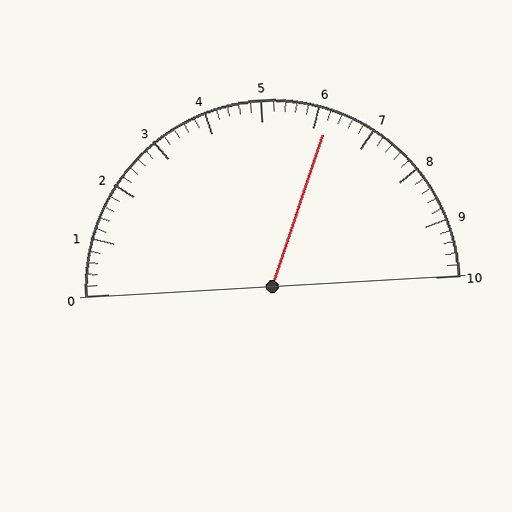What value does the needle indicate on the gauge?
The needle indicates approximately 6.2.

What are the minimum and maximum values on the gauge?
The gauge ranges from 0 to 10.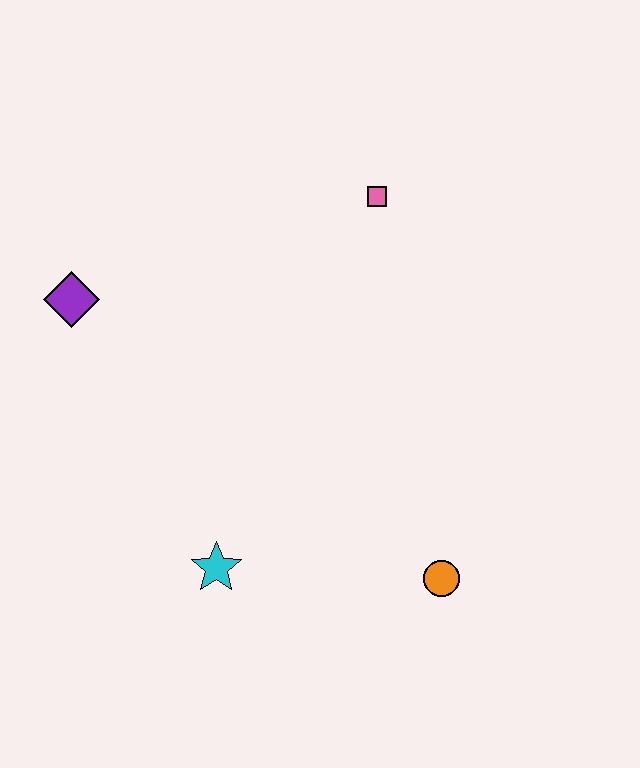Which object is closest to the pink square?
The purple diamond is closest to the pink square.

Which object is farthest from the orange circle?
The purple diamond is farthest from the orange circle.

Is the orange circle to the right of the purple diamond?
Yes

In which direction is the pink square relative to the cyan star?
The pink square is above the cyan star.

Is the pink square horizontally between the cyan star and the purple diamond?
No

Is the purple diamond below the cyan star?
No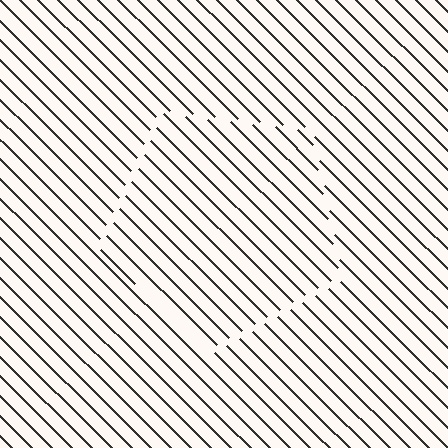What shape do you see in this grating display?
An illusory pentagon. The interior of the shape contains the same grating, shifted by half a period — the contour is defined by the phase discontinuity where line-ends from the inner and outer gratings abut.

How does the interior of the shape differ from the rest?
The interior of the shape contains the same grating, shifted by half a period — the contour is defined by the phase discontinuity where line-ends from the inner and outer gratings abut.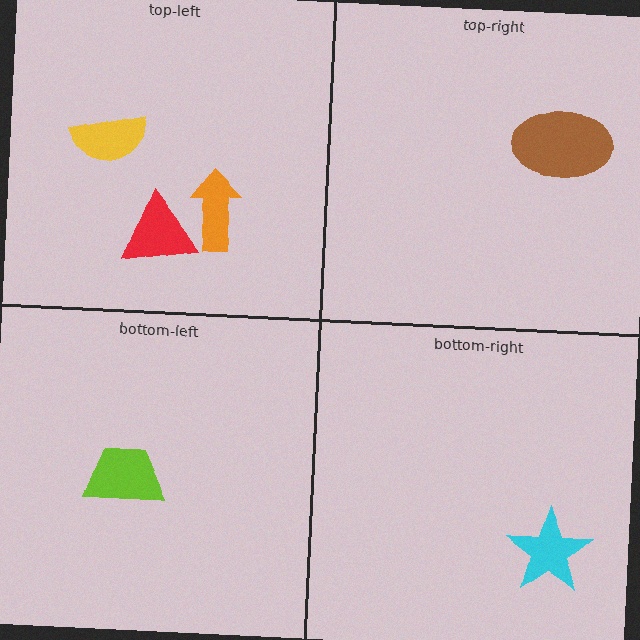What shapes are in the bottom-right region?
The cyan star.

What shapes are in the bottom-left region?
The lime trapezoid.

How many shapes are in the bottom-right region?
1.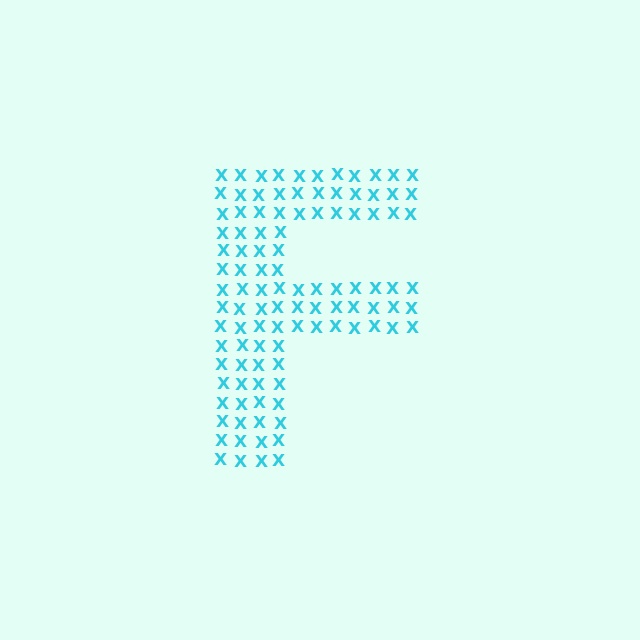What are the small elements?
The small elements are letter X's.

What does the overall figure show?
The overall figure shows the letter F.